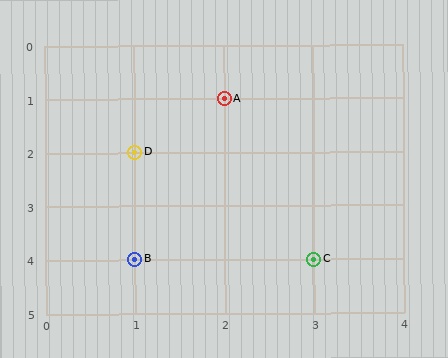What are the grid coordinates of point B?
Point B is at grid coordinates (1, 4).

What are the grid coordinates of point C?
Point C is at grid coordinates (3, 4).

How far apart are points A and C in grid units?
Points A and C are 1 column and 3 rows apart (about 3.2 grid units diagonally).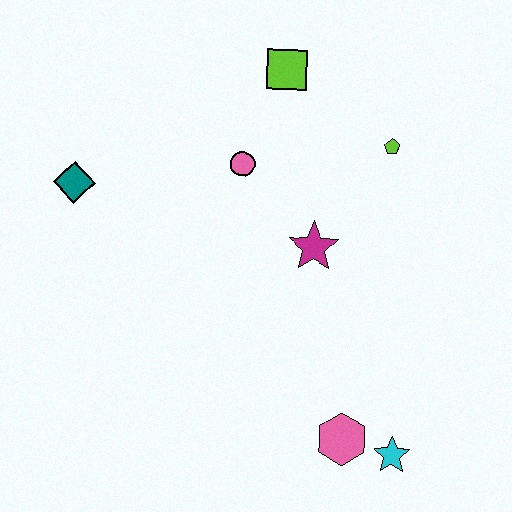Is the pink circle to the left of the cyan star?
Yes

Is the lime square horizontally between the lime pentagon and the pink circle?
Yes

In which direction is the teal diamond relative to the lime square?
The teal diamond is to the left of the lime square.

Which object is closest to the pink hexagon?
The cyan star is closest to the pink hexagon.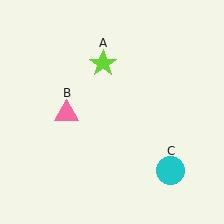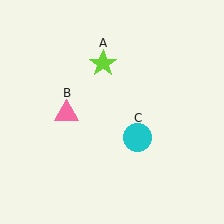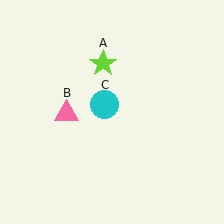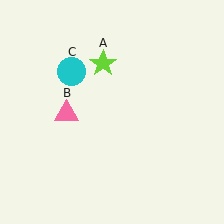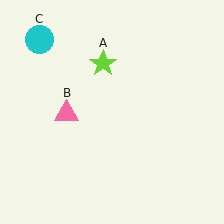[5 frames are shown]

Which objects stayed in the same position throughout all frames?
Lime star (object A) and pink triangle (object B) remained stationary.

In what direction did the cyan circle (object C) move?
The cyan circle (object C) moved up and to the left.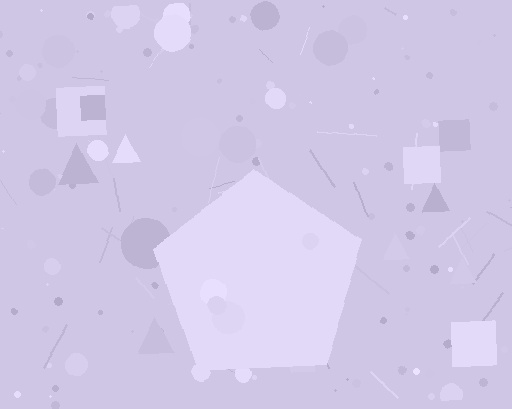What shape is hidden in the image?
A pentagon is hidden in the image.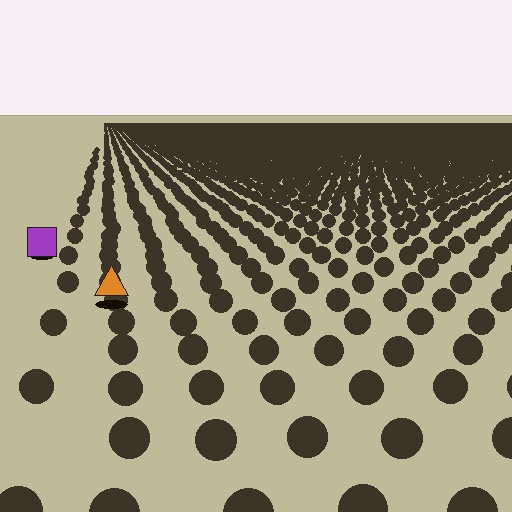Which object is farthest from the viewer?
The purple square is farthest from the viewer. It appears smaller and the ground texture around it is denser.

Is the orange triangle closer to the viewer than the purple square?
Yes. The orange triangle is closer — you can tell from the texture gradient: the ground texture is coarser near it.